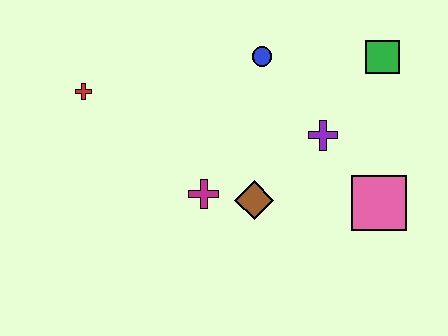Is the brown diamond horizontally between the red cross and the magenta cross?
No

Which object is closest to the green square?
The purple cross is closest to the green square.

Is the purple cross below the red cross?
Yes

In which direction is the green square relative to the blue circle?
The green square is to the right of the blue circle.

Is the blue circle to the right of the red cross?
Yes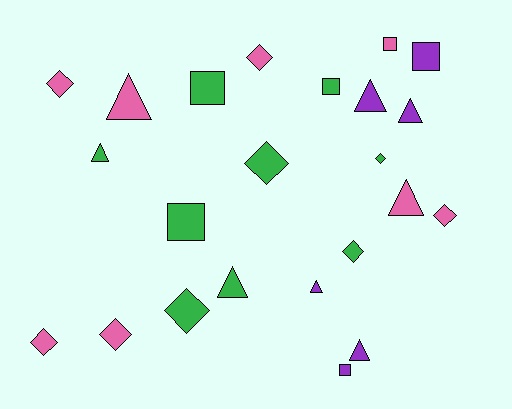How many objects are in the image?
There are 23 objects.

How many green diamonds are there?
There are 4 green diamonds.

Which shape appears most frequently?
Diamond, with 9 objects.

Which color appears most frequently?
Green, with 9 objects.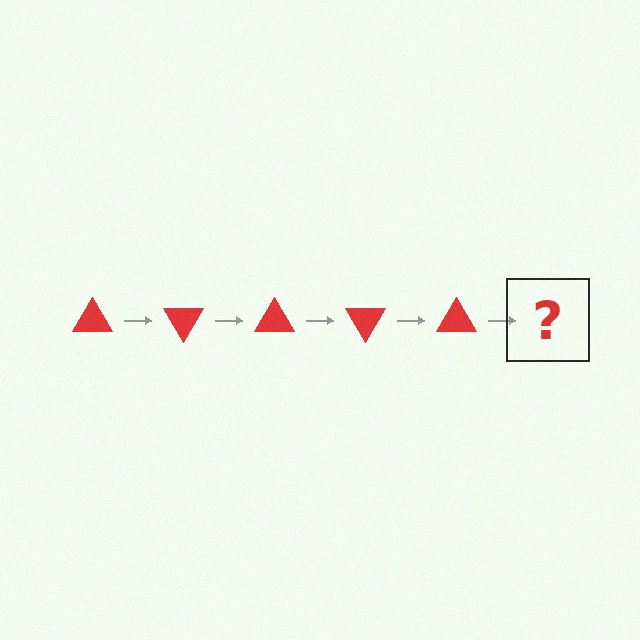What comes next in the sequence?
The next element should be a red triangle rotated 300 degrees.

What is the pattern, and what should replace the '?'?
The pattern is that the triangle rotates 60 degrees each step. The '?' should be a red triangle rotated 300 degrees.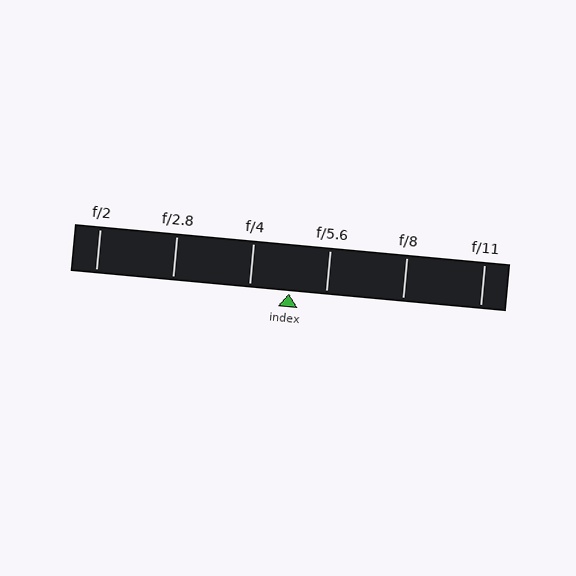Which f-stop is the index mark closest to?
The index mark is closest to f/5.6.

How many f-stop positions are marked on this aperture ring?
There are 6 f-stop positions marked.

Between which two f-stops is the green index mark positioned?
The index mark is between f/4 and f/5.6.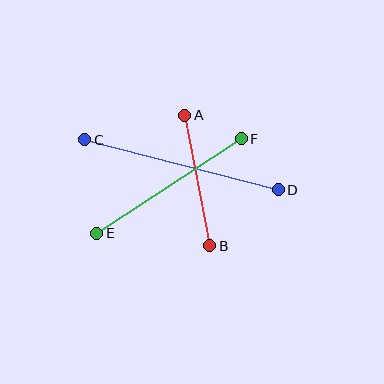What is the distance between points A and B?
The distance is approximately 133 pixels.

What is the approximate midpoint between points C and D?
The midpoint is at approximately (182, 165) pixels.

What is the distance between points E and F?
The distance is approximately 172 pixels.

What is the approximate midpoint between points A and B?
The midpoint is at approximately (197, 181) pixels.